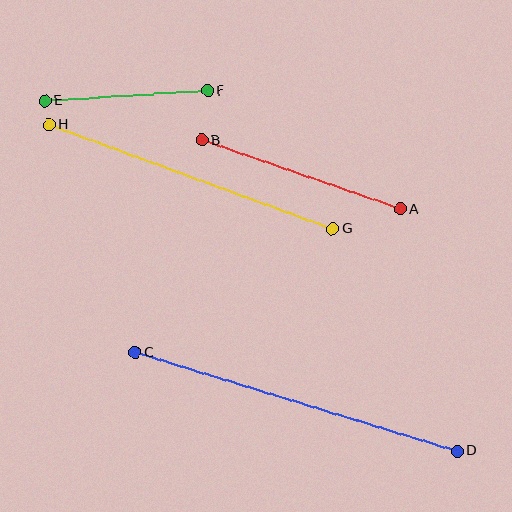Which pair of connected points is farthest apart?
Points C and D are farthest apart.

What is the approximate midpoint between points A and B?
The midpoint is at approximately (301, 175) pixels.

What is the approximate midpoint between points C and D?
The midpoint is at approximately (296, 402) pixels.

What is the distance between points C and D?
The distance is approximately 337 pixels.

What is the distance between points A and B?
The distance is approximately 210 pixels.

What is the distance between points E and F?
The distance is approximately 163 pixels.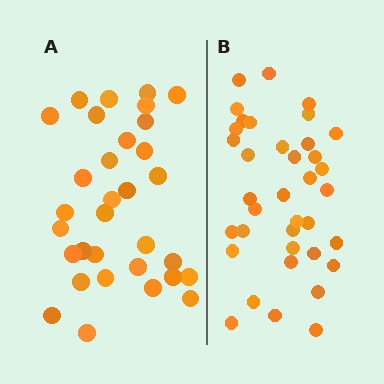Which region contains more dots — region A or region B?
Region B (the right region) has more dots.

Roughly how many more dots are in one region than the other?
Region B has about 5 more dots than region A.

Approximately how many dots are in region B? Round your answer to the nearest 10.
About 40 dots. (The exact count is 37, which rounds to 40.)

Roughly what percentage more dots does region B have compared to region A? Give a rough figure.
About 15% more.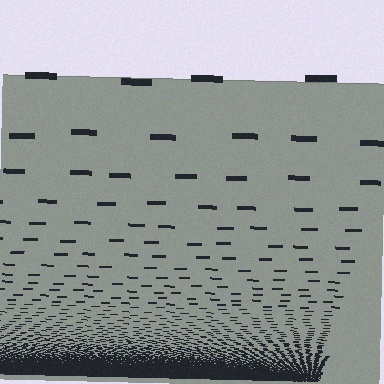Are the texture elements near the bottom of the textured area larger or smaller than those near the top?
Smaller. The gradient is inverted — elements near the bottom are smaller and denser.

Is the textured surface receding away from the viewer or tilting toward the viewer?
The surface appears to tilt toward the viewer. Texture elements get larger and sparser toward the top.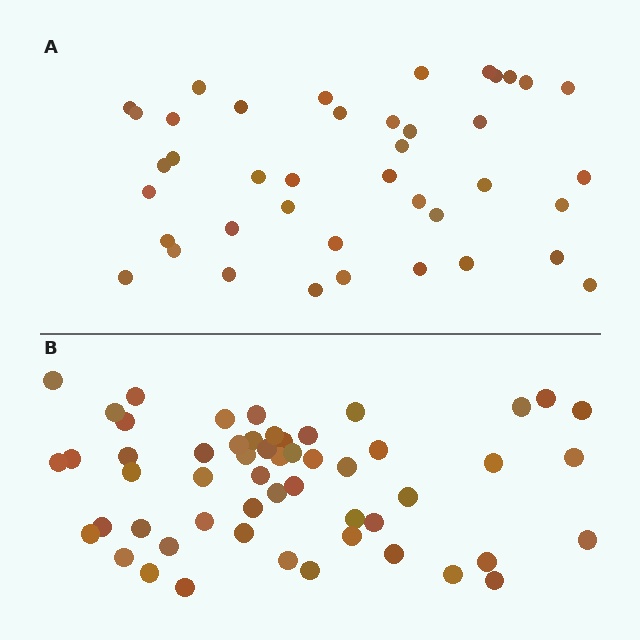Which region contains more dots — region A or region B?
Region B (the bottom region) has more dots.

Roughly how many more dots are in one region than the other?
Region B has approximately 15 more dots than region A.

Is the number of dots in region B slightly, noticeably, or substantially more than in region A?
Region B has noticeably more, but not dramatically so. The ratio is roughly 1.3 to 1.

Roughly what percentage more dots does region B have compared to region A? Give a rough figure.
About 30% more.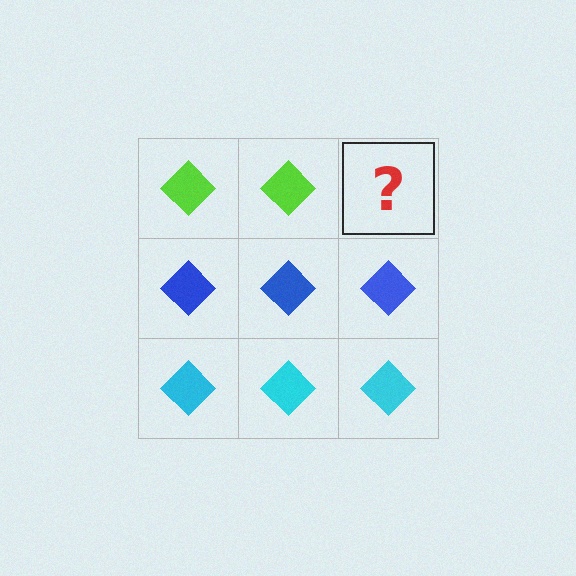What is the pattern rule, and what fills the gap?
The rule is that each row has a consistent color. The gap should be filled with a lime diamond.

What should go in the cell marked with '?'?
The missing cell should contain a lime diamond.